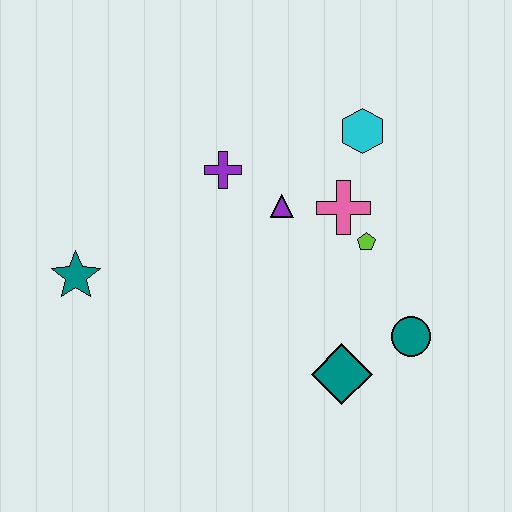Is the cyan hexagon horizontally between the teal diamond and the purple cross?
No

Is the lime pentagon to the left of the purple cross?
No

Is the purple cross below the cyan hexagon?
Yes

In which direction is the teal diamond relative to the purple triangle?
The teal diamond is below the purple triangle.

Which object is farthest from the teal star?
The teal circle is farthest from the teal star.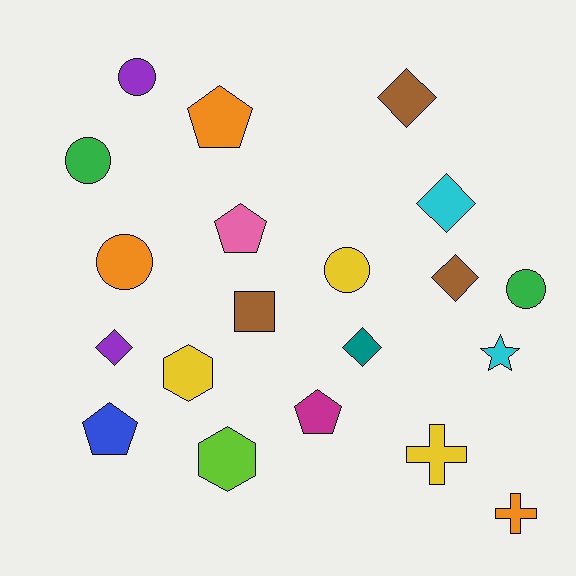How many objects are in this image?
There are 20 objects.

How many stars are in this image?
There is 1 star.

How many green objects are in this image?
There are 2 green objects.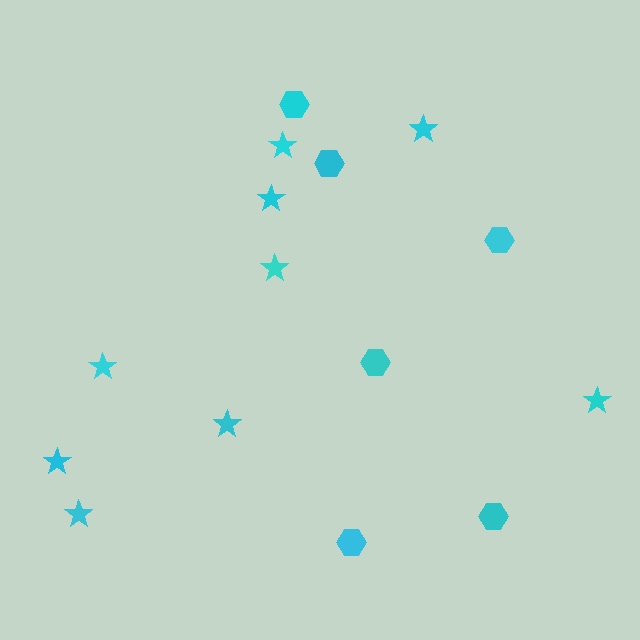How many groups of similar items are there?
There are 2 groups: one group of stars (9) and one group of hexagons (6).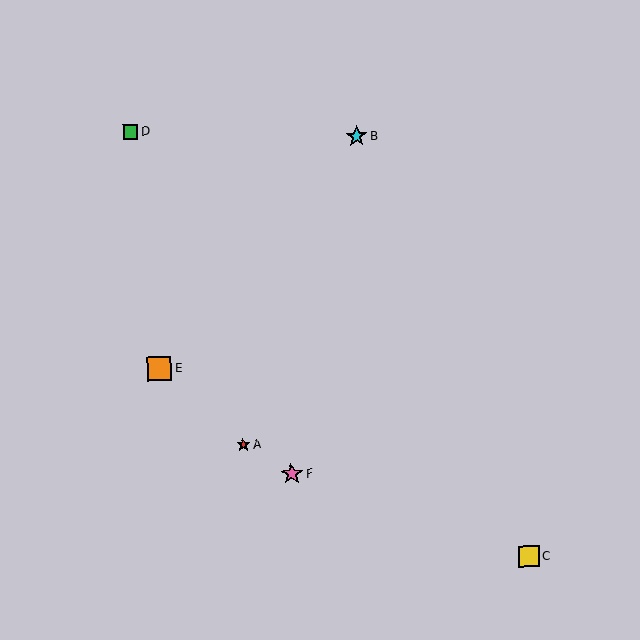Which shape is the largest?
The orange square (labeled E) is the largest.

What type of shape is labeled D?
Shape D is a green square.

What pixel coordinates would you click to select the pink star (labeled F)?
Click at (292, 474) to select the pink star F.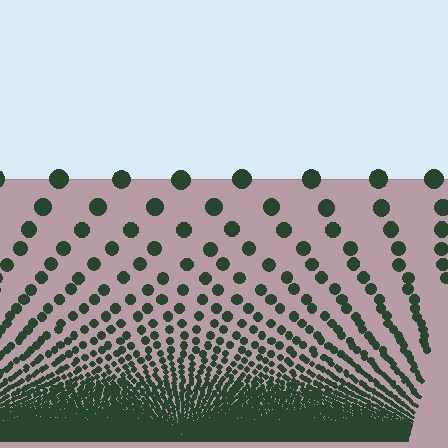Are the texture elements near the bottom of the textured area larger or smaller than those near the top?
Smaller. The gradient is inverted — elements near the bottom are smaller and denser.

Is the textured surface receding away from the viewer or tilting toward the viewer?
The surface appears to tilt toward the viewer. Texture elements get larger and sparser toward the top.